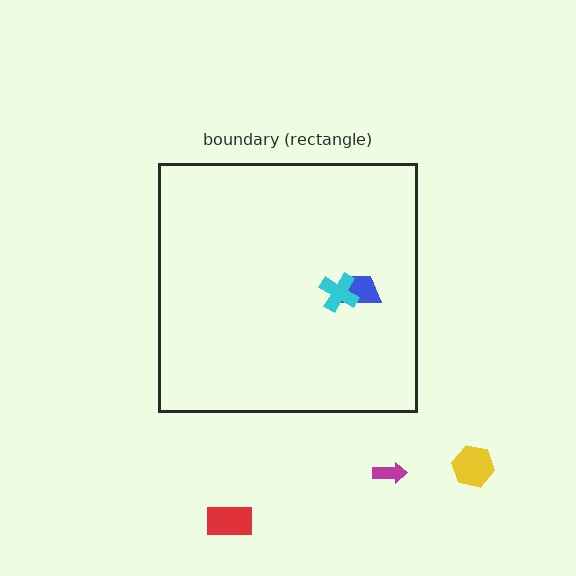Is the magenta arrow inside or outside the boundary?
Outside.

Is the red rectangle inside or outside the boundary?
Outside.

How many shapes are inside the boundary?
2 inside, 3 outside.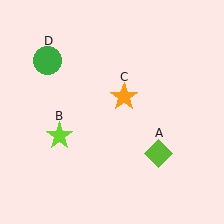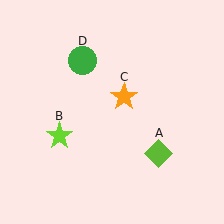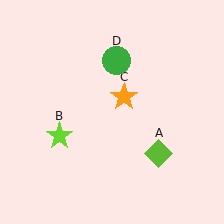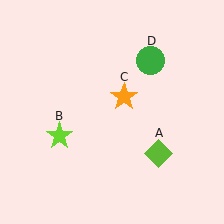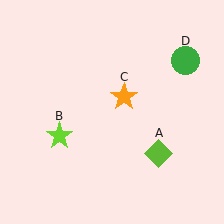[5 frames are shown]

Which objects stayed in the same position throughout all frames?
Lime diamond (object A) and lime star (object B) and orange star (object C) remained stationary.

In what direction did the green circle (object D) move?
The green circle (object D) moved right.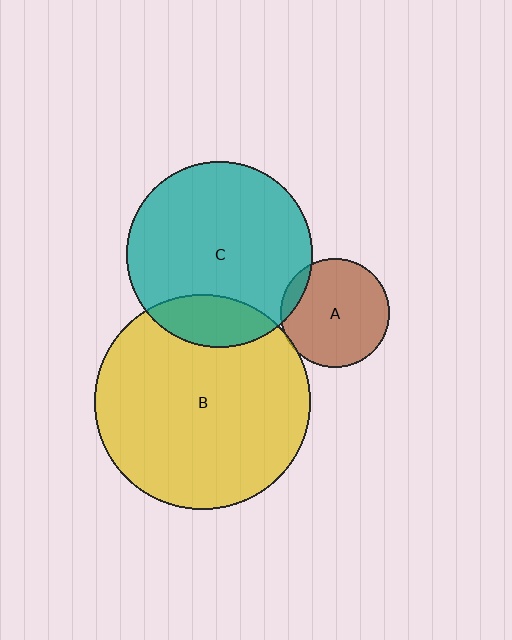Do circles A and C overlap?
Yes.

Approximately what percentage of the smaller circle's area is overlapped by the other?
Approximately 10%.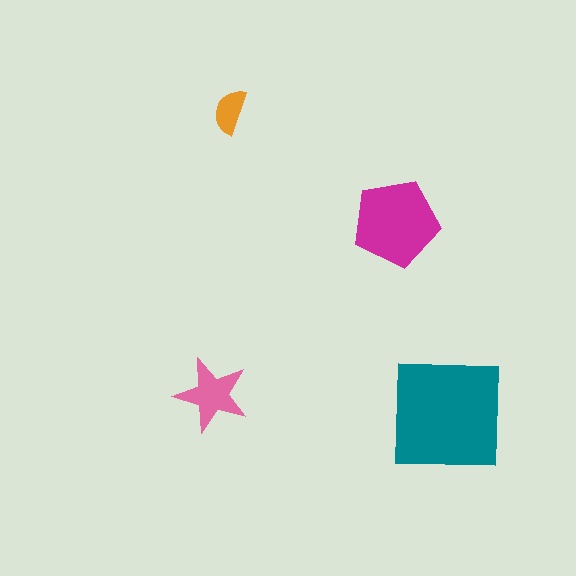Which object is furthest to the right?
The teal square is rightmost.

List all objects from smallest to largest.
The orange semicircle, the pink star, the magenta pentagon, the teal square.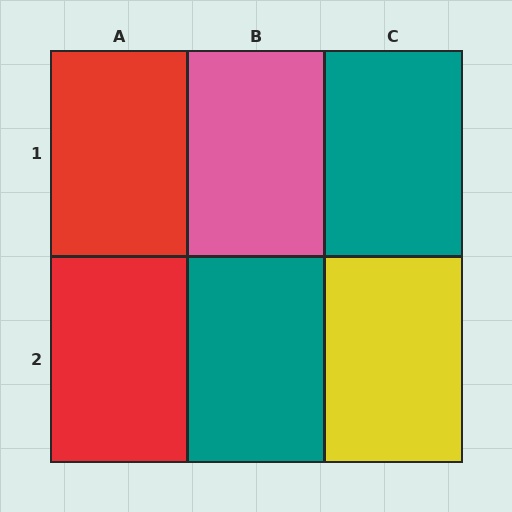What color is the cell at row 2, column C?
Yellow.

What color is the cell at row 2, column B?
Teal.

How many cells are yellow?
1 cell is yellow.